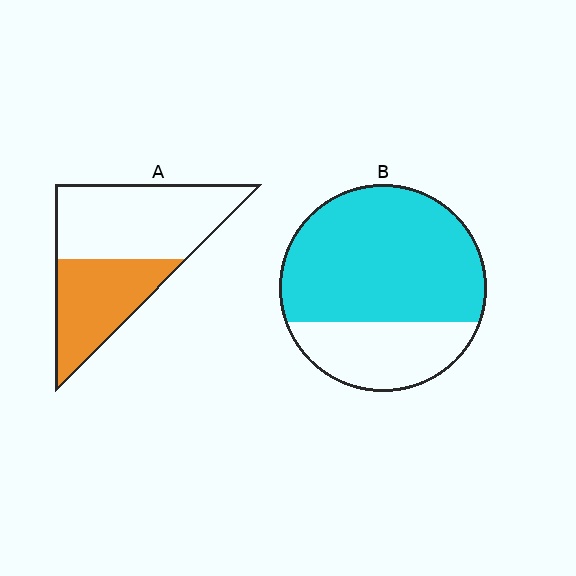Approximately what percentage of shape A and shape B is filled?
A is approximately 40% and B is approximately 70%.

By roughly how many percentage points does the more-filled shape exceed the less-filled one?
By roughly 30 percentage points (B over A).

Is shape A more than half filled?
No.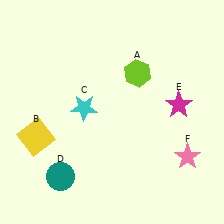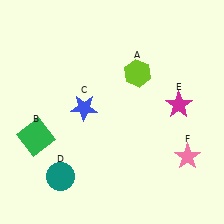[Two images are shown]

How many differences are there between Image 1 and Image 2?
There are 2 differences between the two images.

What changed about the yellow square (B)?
In Image 1, B is yellow. In Image 2, it changed to green.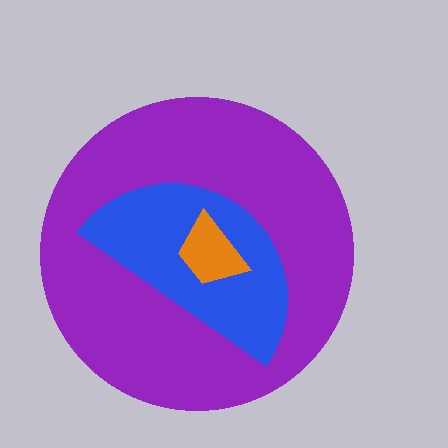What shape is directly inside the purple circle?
The blue semicircle.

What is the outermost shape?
The purple circle.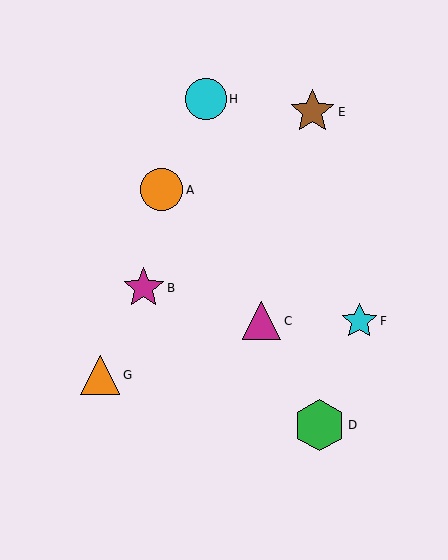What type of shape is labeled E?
Shape E is a brown star.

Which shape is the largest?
The green hexagon (labeled D) is the largest.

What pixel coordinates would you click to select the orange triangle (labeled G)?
Click at (100, 375) to select the orange triangle G.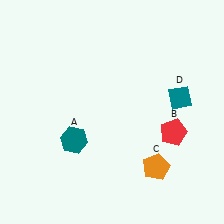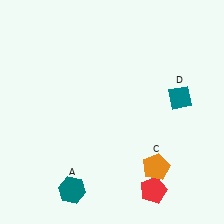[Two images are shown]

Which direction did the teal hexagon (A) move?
The teal hexagon (A) moved down.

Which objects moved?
The objects that moved are: the teal hexagon (A), the red pentagon (B).